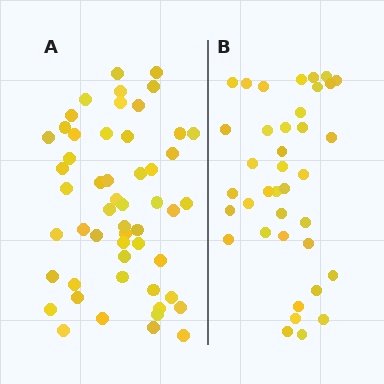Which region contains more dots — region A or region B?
Region A (the left region) has more dots.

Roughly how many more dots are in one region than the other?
Region A has approximately 15 more dots than region B.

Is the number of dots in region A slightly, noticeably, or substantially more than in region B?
Region A has noticeably more, but not dramatically so. The ratio is roughly 1.4 to 1.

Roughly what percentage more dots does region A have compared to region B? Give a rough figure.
About 40% more.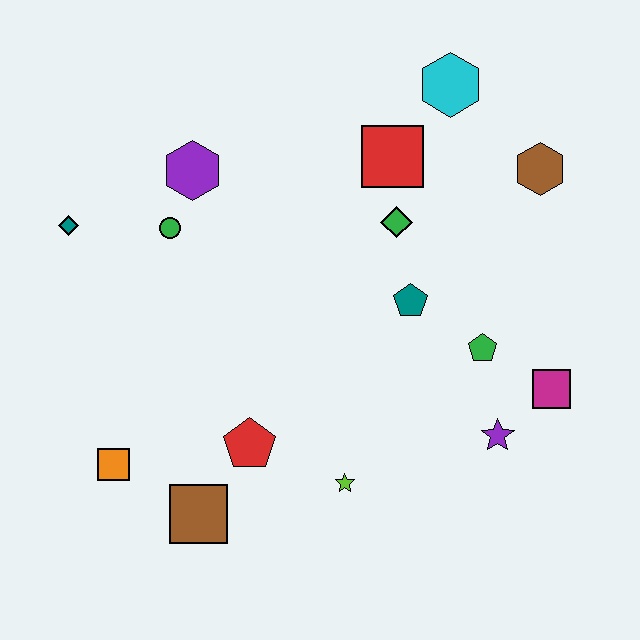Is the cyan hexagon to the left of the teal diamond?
No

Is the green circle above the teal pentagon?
Yes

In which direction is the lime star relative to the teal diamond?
The lime star is to the right of the teal diamond.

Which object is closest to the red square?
The green diamond is closest to the red square.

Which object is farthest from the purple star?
The teal diamond is farthest from the purple star.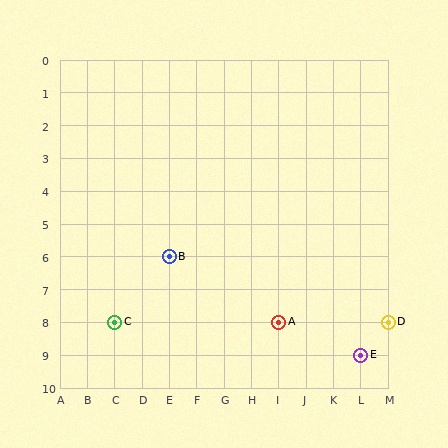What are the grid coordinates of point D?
Point D is at grid coordinates (M, 8).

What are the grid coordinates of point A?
Point A is at grid coordinates (I, 8).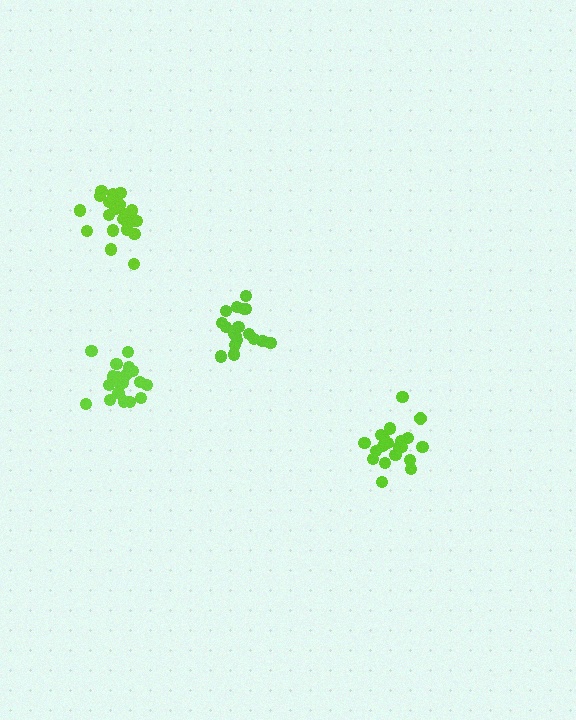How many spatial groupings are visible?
There are 4 spatial groupings.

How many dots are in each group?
Group 1: 21 dots, Group 2: 20 dots, Group 3: 18 dots, Group 4: 21 dots (80 total).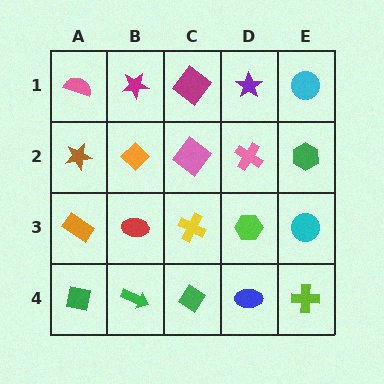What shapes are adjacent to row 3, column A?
A brown star (row 2, column A), a green square (row 4, column A), a red ellipse (row 3, column B).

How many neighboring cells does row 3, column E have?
3.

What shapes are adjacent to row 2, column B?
A magenta star (row 1, column B), a red ellipse (row 3, column B), a brown star (row 2, column A), a pink diamond (row 2, column C).